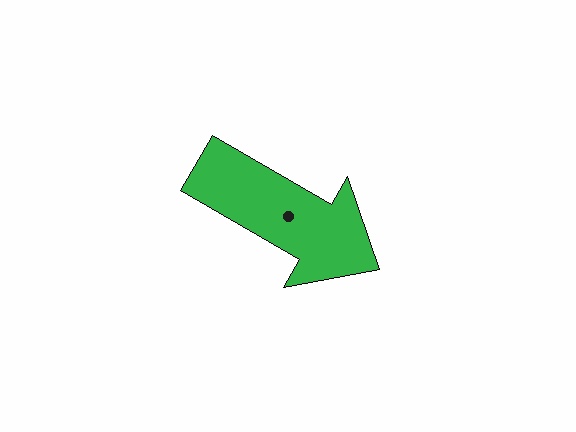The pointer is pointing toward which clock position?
Roughly 4 o'clock.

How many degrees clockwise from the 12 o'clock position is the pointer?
Approximately 120 degrees.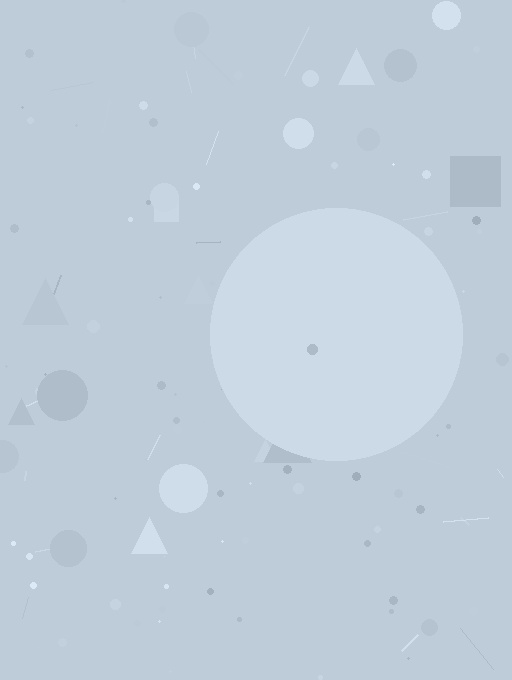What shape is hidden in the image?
A circle is hidden in the image.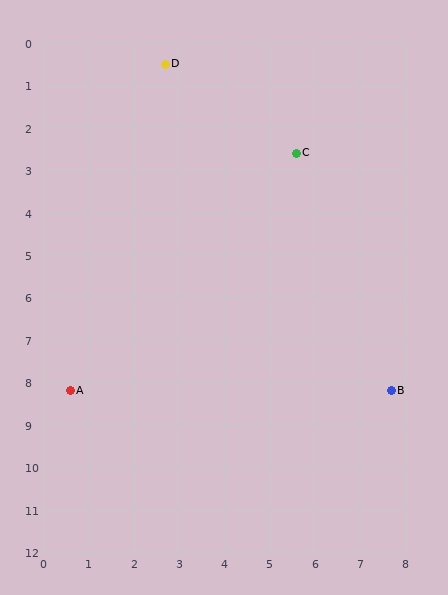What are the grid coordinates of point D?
Point D is at approximately (2.7, 0.5).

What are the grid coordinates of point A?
Point A is at approximately (0.6, 8.2).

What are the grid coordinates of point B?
Point B is at approximately (7.7, 8.2).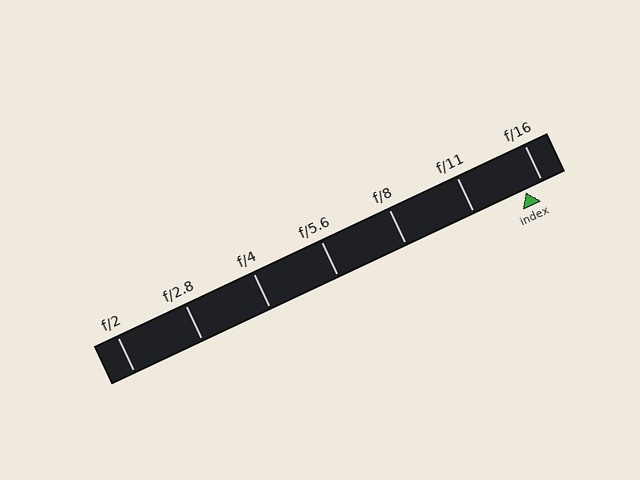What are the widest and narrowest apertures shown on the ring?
The widest aperture shown is f/2 and the narrowest is f/16.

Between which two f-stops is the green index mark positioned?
The index mark is between f/11 and f/16.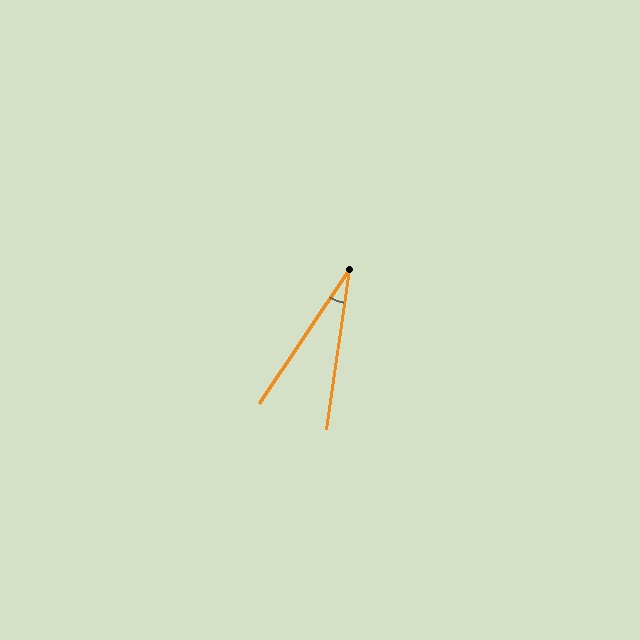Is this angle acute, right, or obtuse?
It is acute.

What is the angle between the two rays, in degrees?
Approximately 25 degrees.